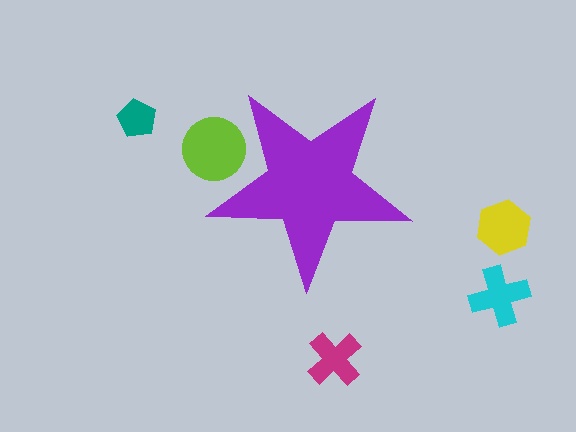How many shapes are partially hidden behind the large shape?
1 shape is partially hidden.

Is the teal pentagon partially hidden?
No, the teal pentagon is fully visible.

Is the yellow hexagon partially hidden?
No, the yellow hexagon is fully visible.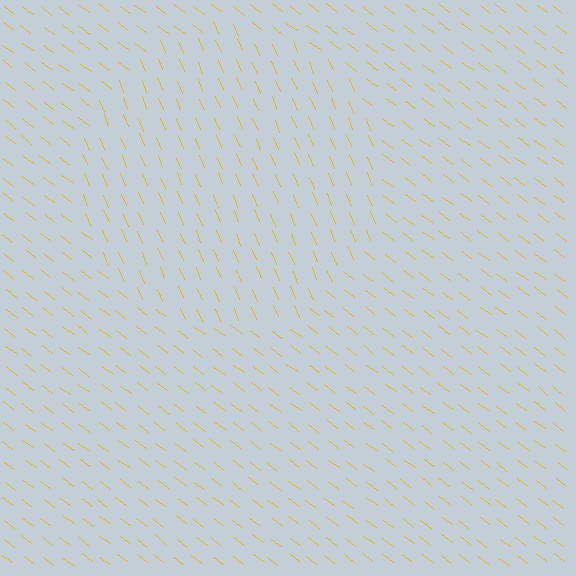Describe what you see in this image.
The image is filled with small yellow line segments. A circle region in the image has lines oriented differently from the surrounding lines, creating a visible texture boundary.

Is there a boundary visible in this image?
Yes, there is a texture boundary formed by a change in line orientation.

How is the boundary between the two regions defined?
The boundary is defined purely by a change in line orientation (approximately 31 degrees difference). All lines are the same color and thickness.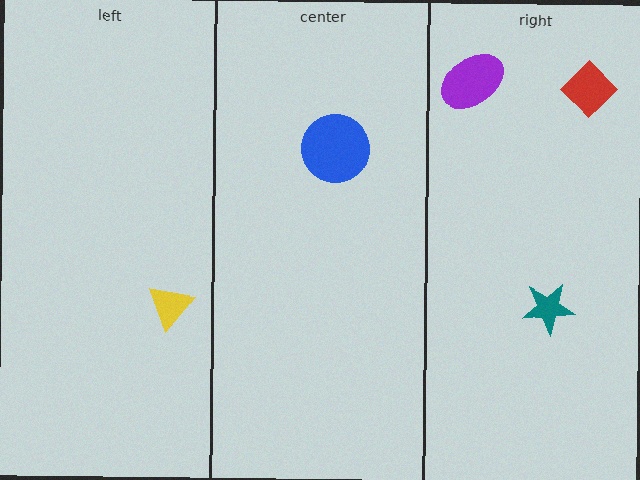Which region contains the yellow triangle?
The left region.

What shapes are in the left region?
The yellow triangle.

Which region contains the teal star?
The right region.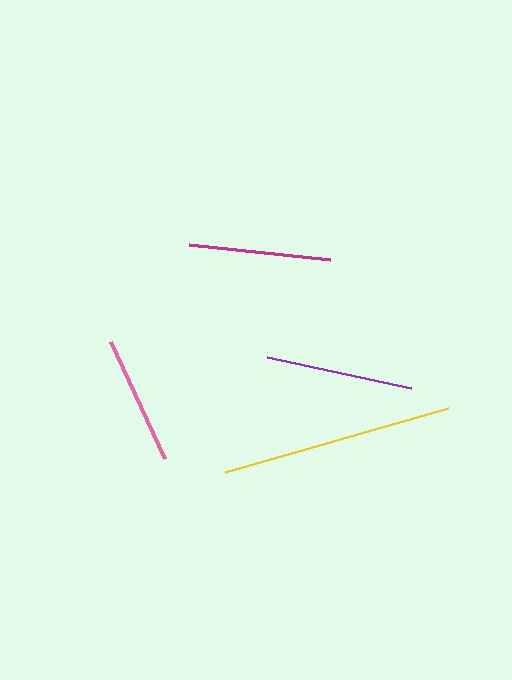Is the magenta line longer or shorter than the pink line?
The magenta line is longer than the pink line.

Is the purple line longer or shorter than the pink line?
The purple line is longer than the pink line.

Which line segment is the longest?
The yellow line is the longest at approximately 232 pixels.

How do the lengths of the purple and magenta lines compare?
The purple and magenta lines are approximately the same length.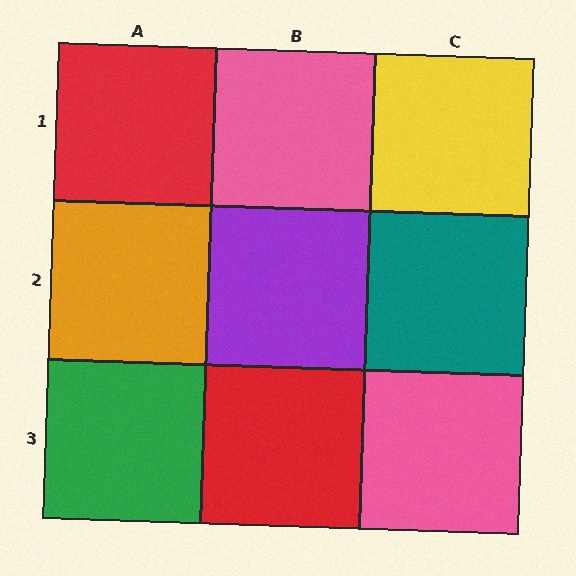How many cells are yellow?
1 cell is yellow.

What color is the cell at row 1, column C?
Yellow.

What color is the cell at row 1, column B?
Pink.